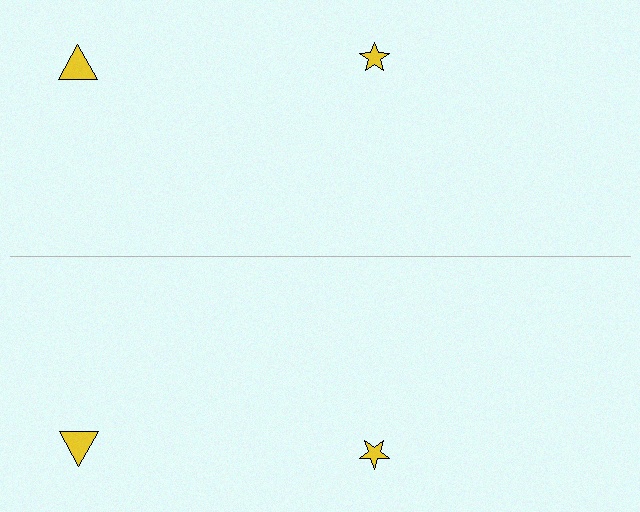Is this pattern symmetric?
Yes, this pattern has bilateral (reflection) symmetry.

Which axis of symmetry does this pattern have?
The pattern has a horizontal axis of symmetry running through the center of the image.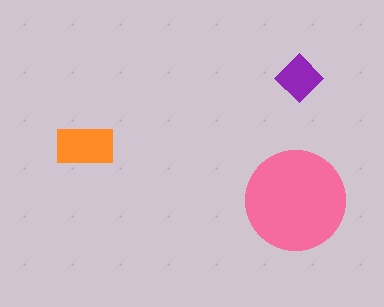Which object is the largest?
The pink circle.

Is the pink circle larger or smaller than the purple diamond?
Larger.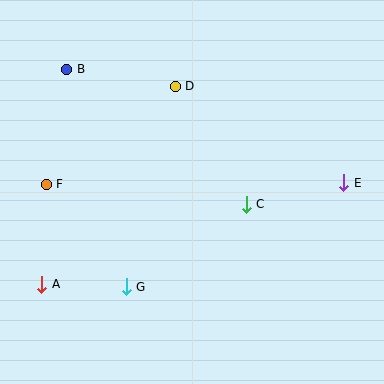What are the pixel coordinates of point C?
Point C is at (246, 204).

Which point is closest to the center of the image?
Point C at (246, 204) is closest to the center.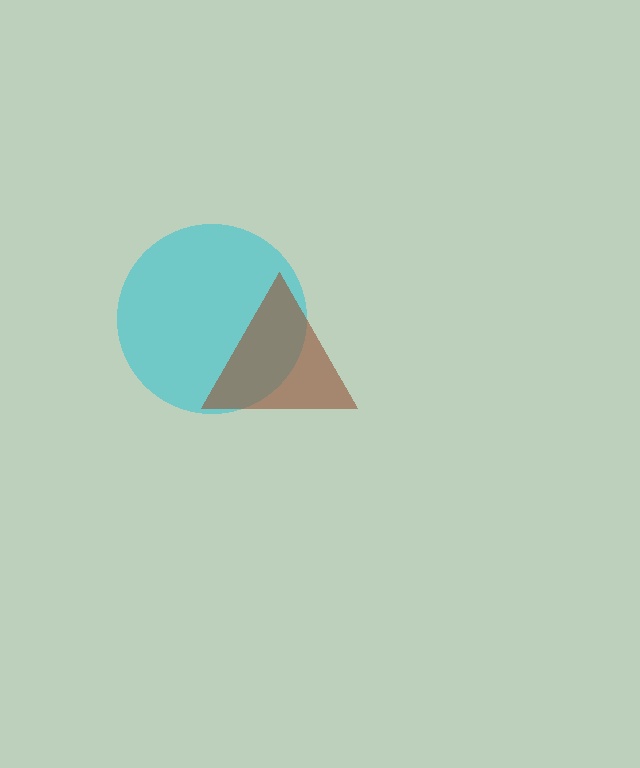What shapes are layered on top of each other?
The layered shapes are: a cyan circle, a brown triangle.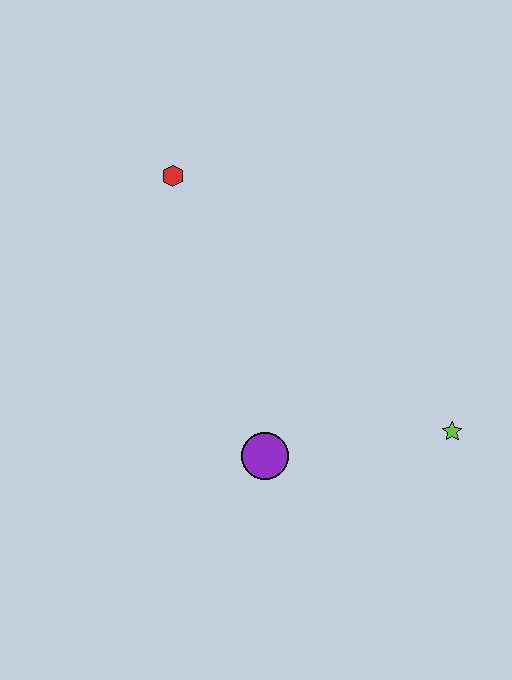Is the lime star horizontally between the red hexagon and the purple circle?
No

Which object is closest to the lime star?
The purple circle is closest to the lime star.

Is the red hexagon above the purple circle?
Yes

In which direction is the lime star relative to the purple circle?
The lime star is to the right of the purple circle.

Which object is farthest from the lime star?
The red hexagon is farthest from the lime star.